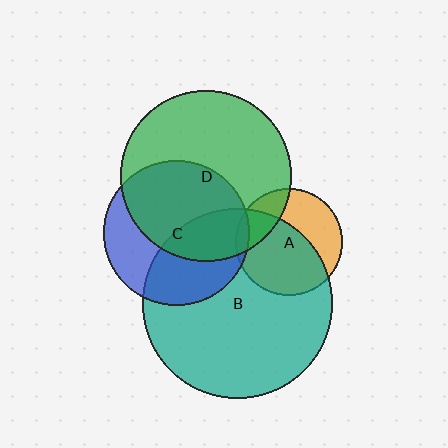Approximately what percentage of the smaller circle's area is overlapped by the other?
Approximately 60%.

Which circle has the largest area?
Circle B (teal).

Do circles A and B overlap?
Yes.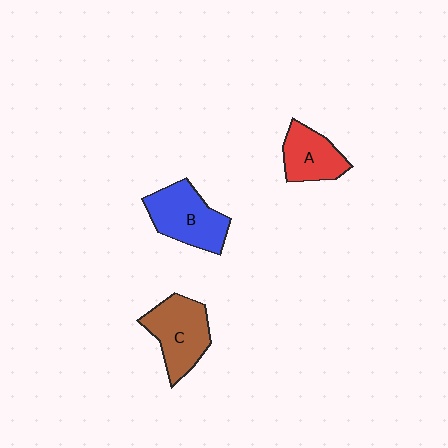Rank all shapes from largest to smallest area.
From largest to smallest: C (brown), B (blue), A (red).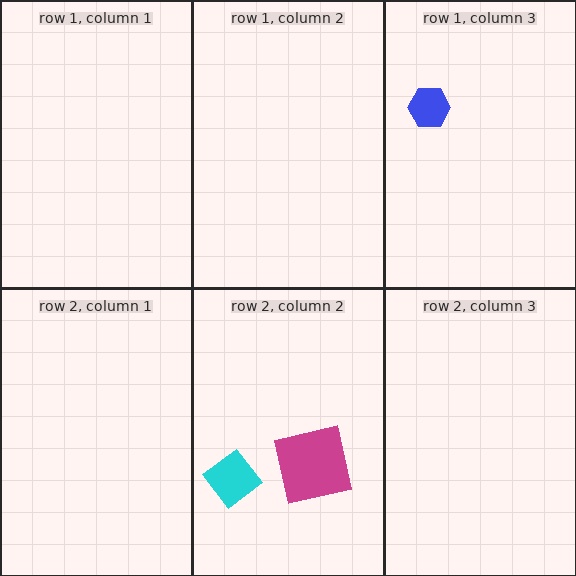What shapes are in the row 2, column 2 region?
The cyan diamond, the magenta square.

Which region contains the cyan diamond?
The row 2, column 2 region.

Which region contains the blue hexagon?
The row 1, column 3 region.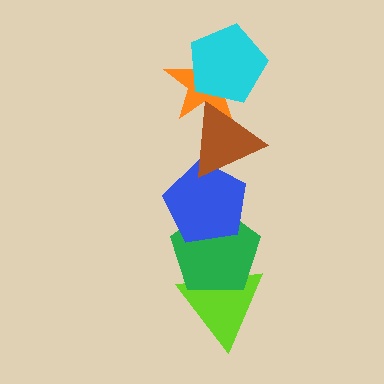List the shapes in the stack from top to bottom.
From top to bottom: the cyan pentagon, the orange star, the brown triangle, the blue pentagon, the green pentagon, the lime triangle.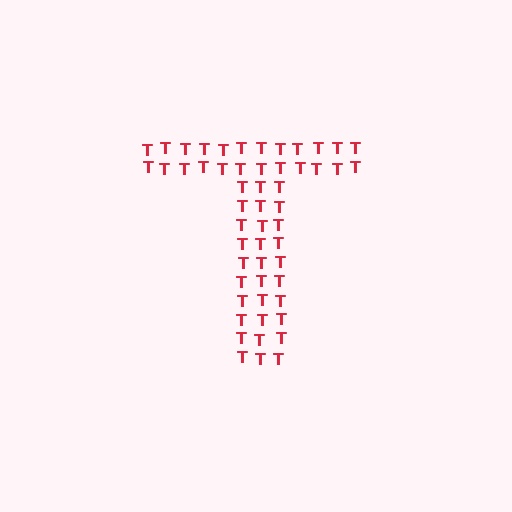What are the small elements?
The small elements are letter T's.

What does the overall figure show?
The overall figure shows the letter T.